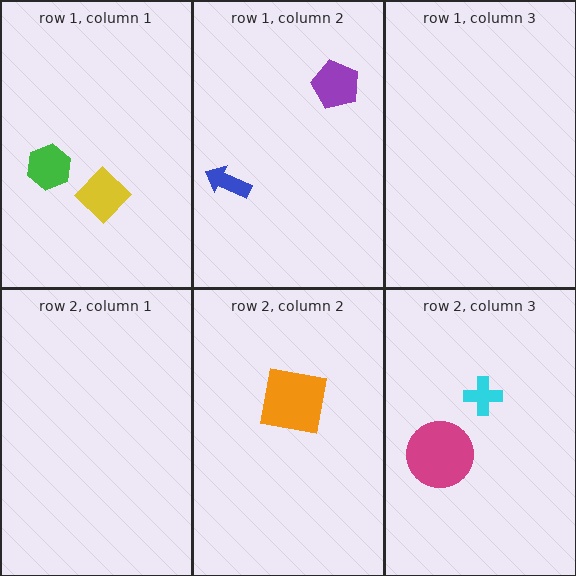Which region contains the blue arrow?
The row 1, column 2 region.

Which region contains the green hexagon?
The row 1, column 1 region.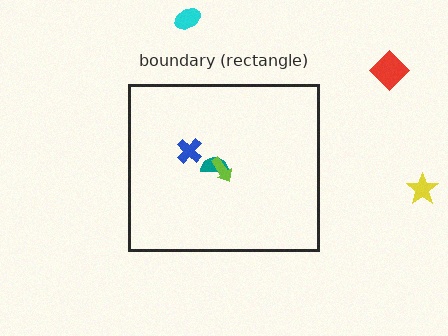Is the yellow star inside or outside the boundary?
Outside.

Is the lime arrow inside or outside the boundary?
Inside.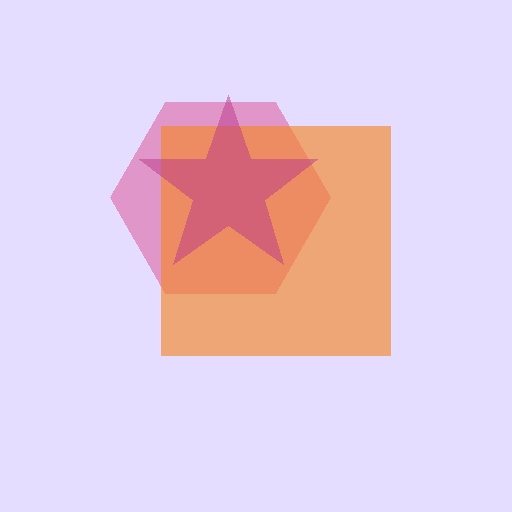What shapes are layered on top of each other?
The layered shapes are: a pink hexagon, an orange square, a magenta star.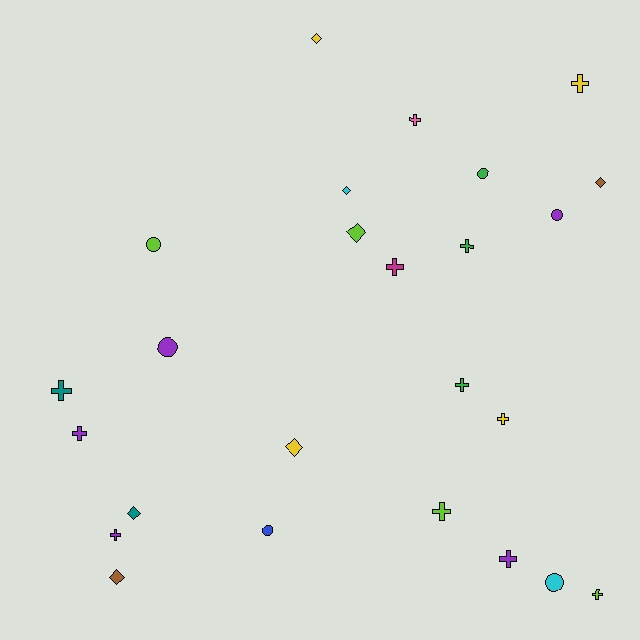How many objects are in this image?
There are 25 objects.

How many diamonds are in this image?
There are 7 diamonds.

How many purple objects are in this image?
There are 5 purple objects.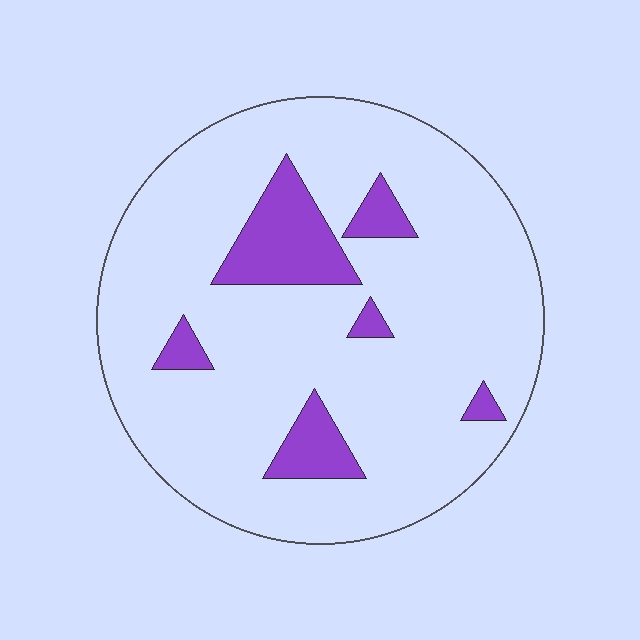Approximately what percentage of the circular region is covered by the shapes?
Approximately 15%.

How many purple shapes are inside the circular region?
6.